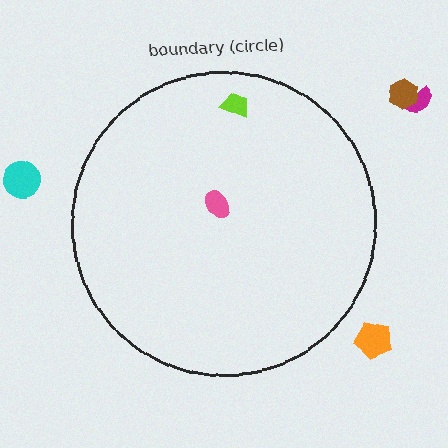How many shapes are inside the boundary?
2 inside, 4 outside.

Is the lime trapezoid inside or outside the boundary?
Inside.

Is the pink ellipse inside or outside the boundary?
Inside.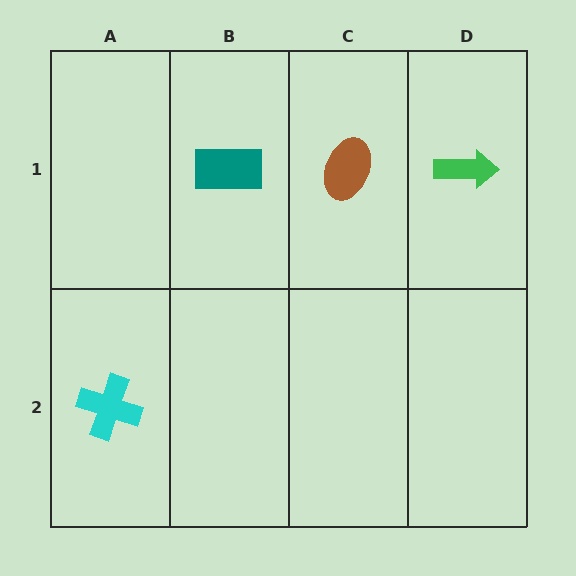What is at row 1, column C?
A brown ellipse.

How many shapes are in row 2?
1 shape.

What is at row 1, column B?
A teal rectangle.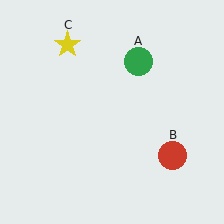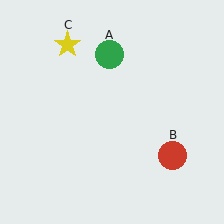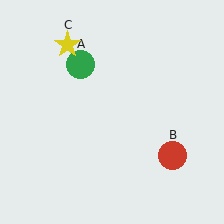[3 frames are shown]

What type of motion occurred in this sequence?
The green circle (object A) rotated counterclockwise around the center of the scene.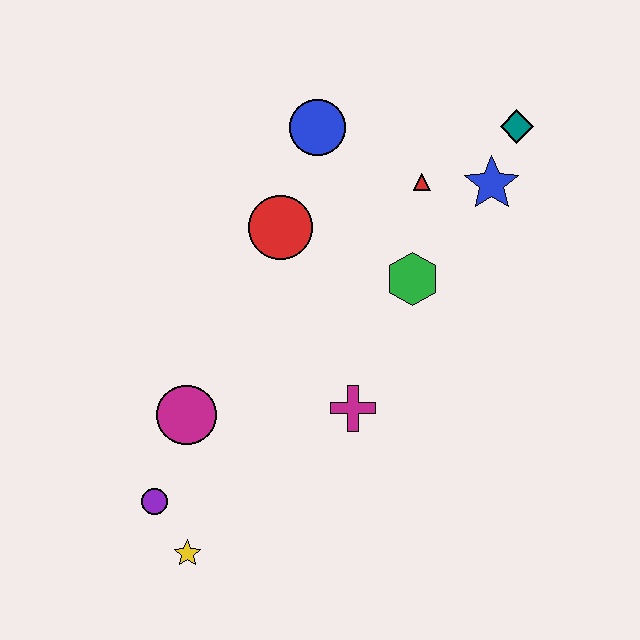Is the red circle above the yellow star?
Yes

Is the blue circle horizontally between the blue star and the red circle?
Yes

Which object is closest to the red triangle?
The blue star is closest to the red triangle.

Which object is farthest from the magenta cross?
The teal diamond is farthest from the magenta cross.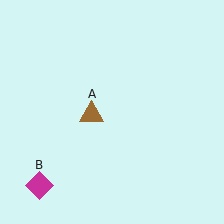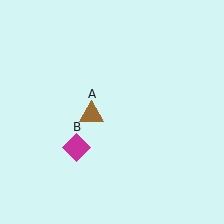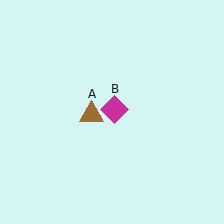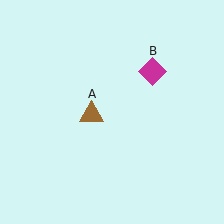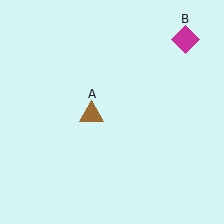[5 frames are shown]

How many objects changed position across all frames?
1 object changed position: magenta diamond (object B).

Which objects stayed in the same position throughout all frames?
Brown triangle (object A) remained stationary.